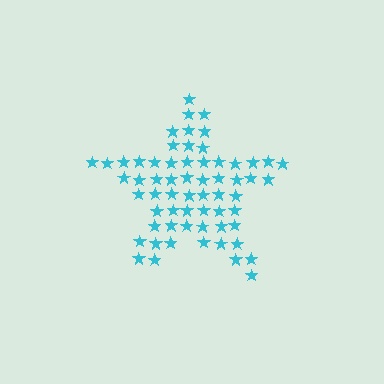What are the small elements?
The small elements are stars.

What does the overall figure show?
The overall figure shows a star.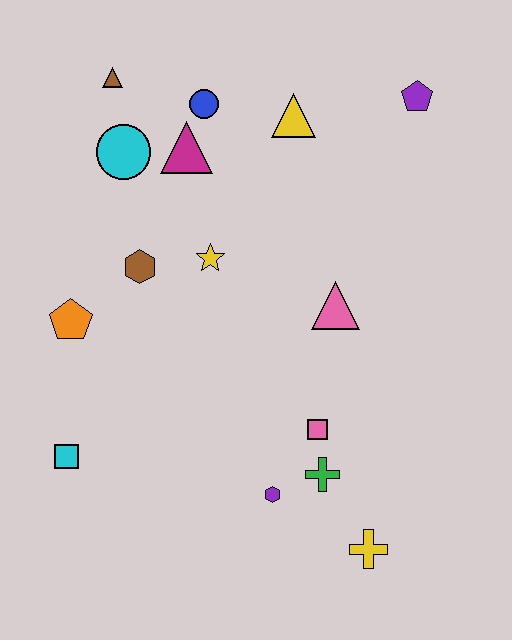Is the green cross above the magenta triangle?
No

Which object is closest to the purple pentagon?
The yellow triangle is closest to the purple pentagon.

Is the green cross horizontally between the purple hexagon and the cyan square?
No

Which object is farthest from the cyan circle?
The yellow cross is farthest from the cyan circle.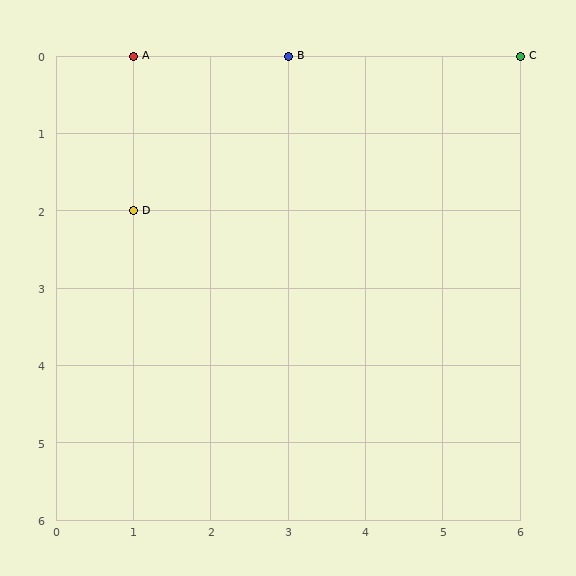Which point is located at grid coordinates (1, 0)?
Point A is at (1, 0).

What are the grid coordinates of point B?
Point B is at grid coordinates (3, 0).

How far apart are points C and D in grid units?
Points C and D are 5 columns and 2 rows apart (about 5.4 grid units diagonally).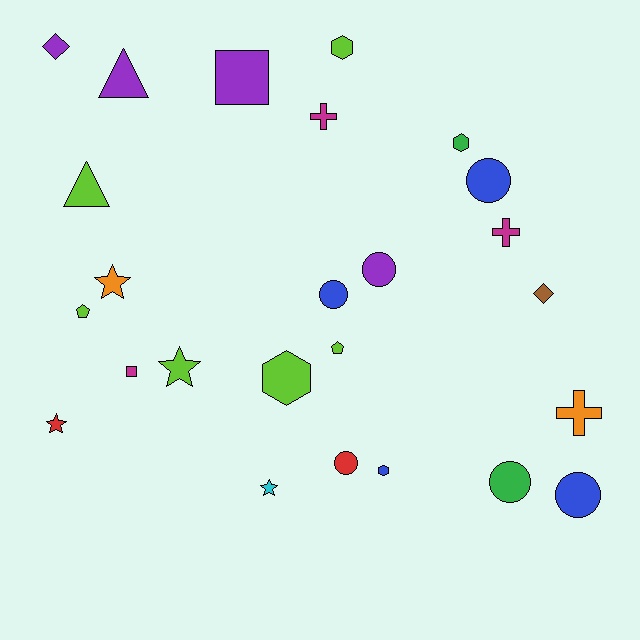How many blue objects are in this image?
There are 4 blue objects.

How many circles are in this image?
There are 6 circles.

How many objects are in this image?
There are 25 objects.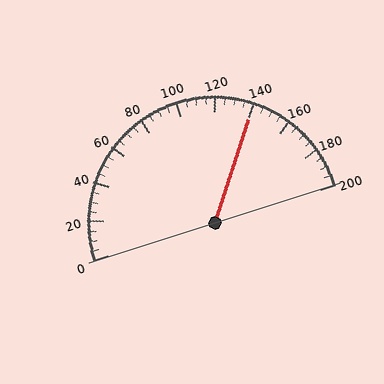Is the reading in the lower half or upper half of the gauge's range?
The reading is in the upper half of the range (0 to 200).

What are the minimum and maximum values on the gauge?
The gauge ranges from 0 to 200.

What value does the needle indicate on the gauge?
The needle indicates approximately 140.